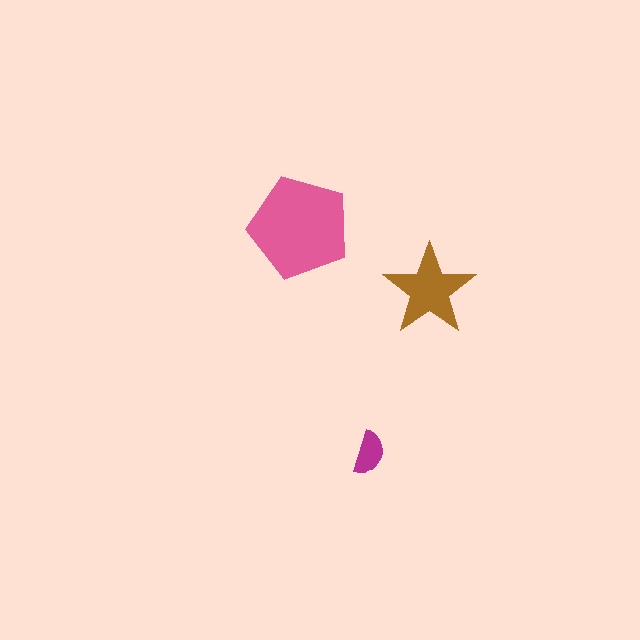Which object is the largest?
The pink pentagon.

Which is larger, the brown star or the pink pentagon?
The pink pentagon.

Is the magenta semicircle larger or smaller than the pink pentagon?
Smaller.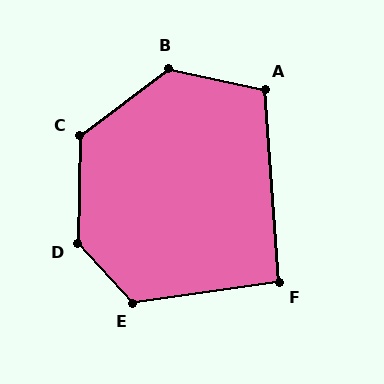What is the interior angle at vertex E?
Approximately 125 degrees (obtuse).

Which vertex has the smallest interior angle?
F, at approximately 94 degrees.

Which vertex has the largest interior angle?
D, at approximately 136 degrees.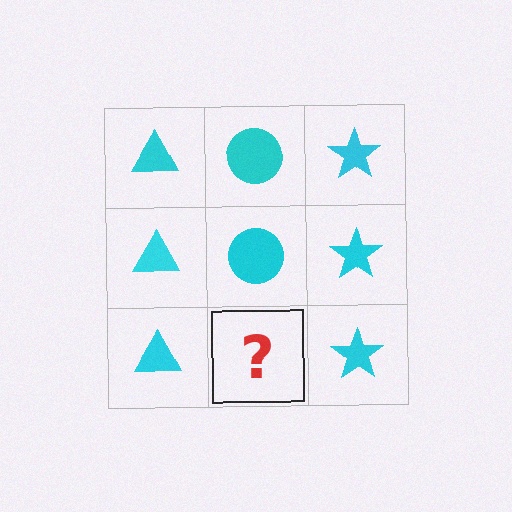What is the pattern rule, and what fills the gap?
The rule is that each column has a consistent shape. The gap should be filled with a cyan circle.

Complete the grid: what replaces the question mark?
The question mark should be replaced with a cyan circle.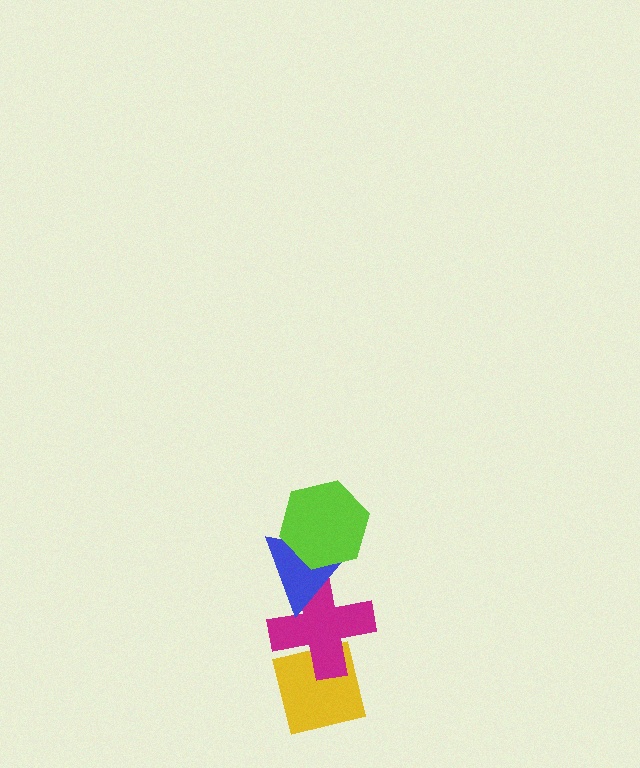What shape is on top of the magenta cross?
The blue triangle is on top of the magenta cross.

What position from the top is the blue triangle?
The blue triangle is 2nd from the top.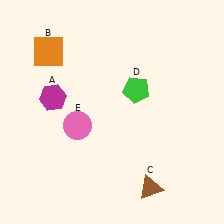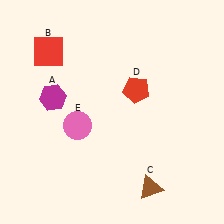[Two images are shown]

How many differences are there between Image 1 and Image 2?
There are 2 differences between the two images.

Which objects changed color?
B changed from orange to red. D changed from green to red.